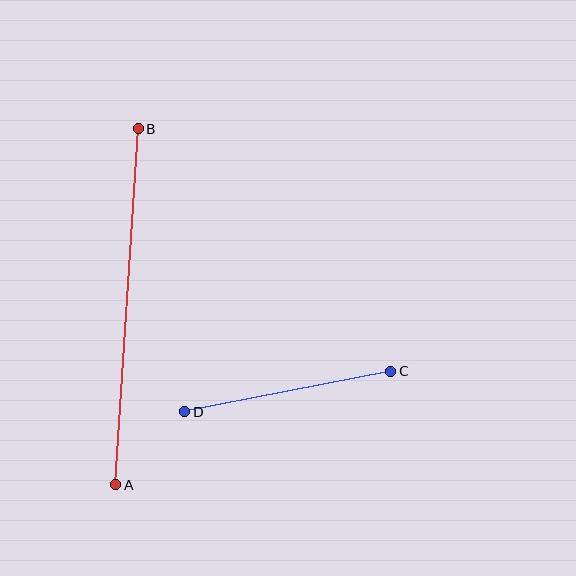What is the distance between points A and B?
The distance is approximately 357 pixels.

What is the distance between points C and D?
The distance is approximately 210 pixels.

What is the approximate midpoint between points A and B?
The midpoint is at approximately (127, 307) pixels.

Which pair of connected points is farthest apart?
Points A and B are farthest apart.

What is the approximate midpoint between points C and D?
The midpoint is at approximately (288, 391) pixels.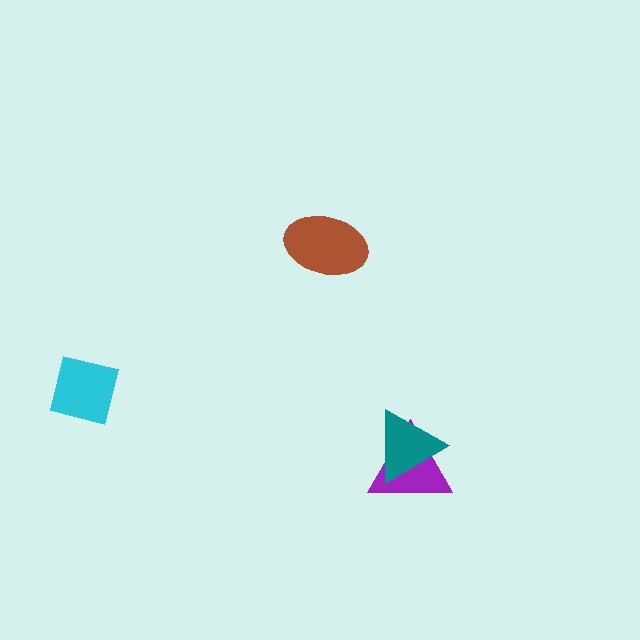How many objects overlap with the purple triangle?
1 object overlaps with the purple triangle.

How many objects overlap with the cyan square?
0 objects overlap with the cyan square.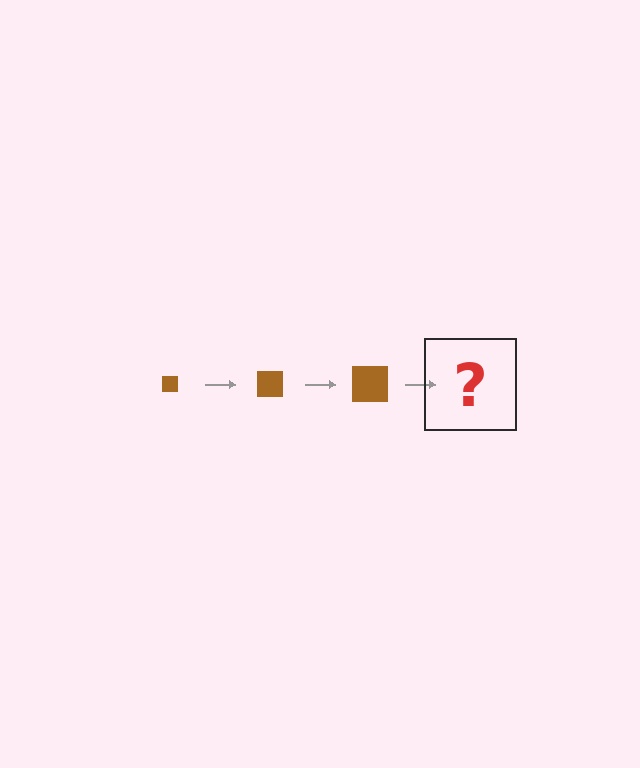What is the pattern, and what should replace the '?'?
The pattern is that the square gets progressively larger each step. The '?' should be a brown square, larger than the previous one.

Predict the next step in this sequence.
The next step is a brown square, larger than the previous one.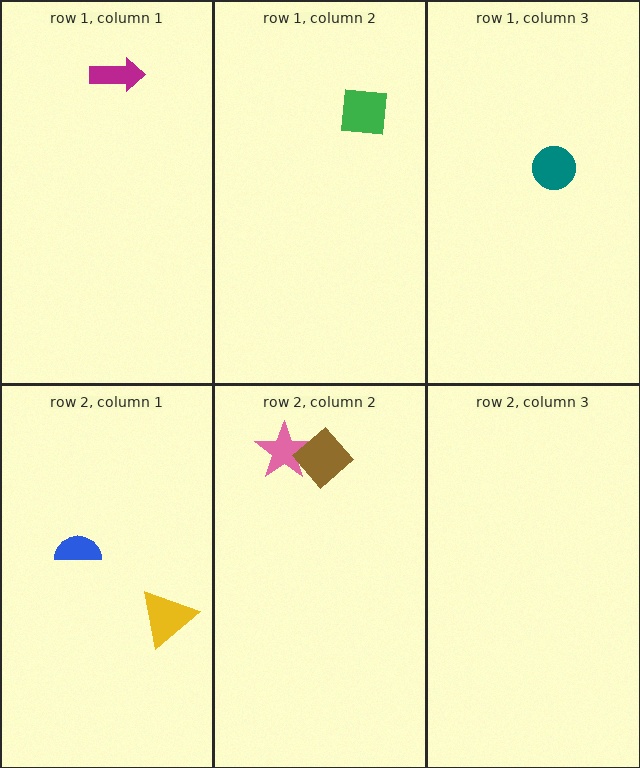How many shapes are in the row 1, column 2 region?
1.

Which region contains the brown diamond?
The row 2, column 2 region.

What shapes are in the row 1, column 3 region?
The teal circle.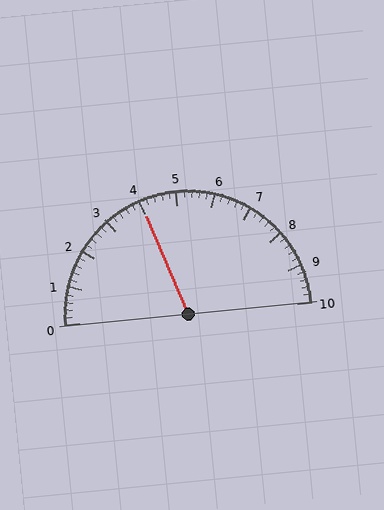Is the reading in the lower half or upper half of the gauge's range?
The reading is in the lower half of the range (0 to 10).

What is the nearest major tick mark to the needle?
The nearest major tick mark is 4.